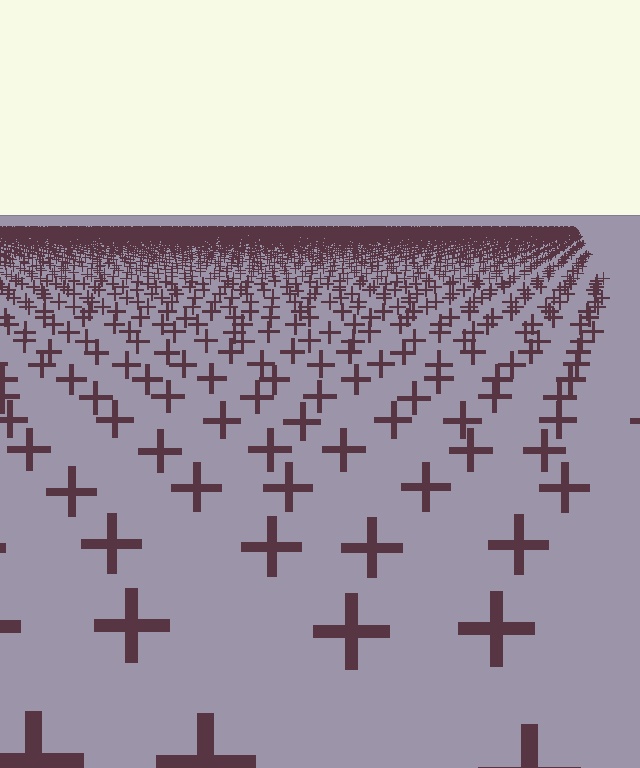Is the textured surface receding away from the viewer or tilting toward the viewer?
The surface is receding away from the viewer. Texture elements get smaller and denser toward the top.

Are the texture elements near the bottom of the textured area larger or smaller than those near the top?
Larger. Near the bottom, elements are closer to the viewer and appear at a bigger on-screen size.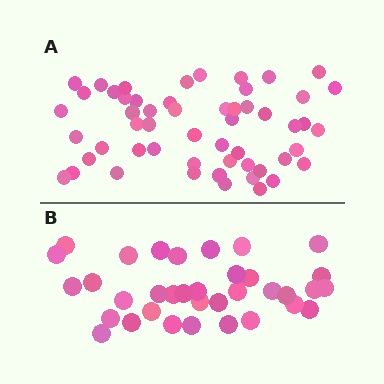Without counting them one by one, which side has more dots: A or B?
Region A (the top region) has more dots.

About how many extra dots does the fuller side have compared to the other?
Region A has approximately 20 more dots than region B.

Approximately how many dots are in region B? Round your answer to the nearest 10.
About 40 dots. (The exact count is 35, which rounds to 40.)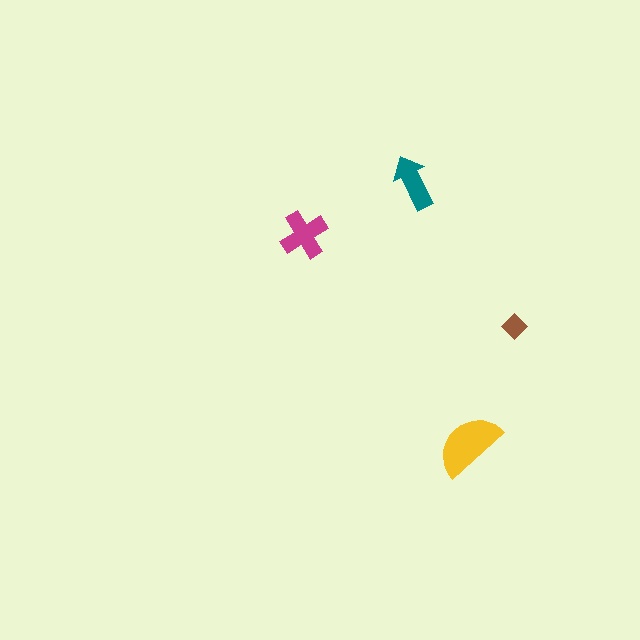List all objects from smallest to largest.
The brown diamond, the teal arrow, the magenta cross, the yellow semicircle.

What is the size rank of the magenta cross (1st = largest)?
2nd.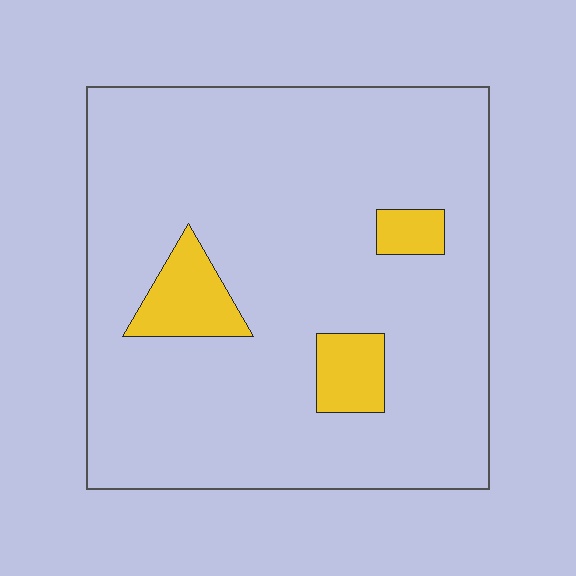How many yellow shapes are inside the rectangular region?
3.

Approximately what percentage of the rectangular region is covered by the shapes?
Approximately 10%.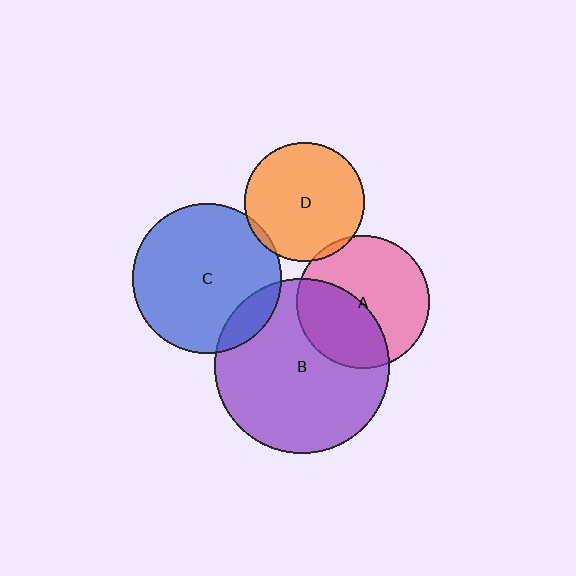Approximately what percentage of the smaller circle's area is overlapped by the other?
Approximately 5%.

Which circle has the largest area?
Circle B (purple).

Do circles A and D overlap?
Yes.